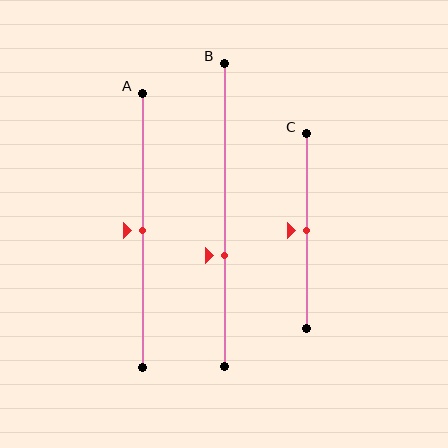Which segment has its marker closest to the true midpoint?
Segment A has its marker closest to the true midpoint.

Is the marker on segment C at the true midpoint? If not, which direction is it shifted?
Yes, the marker on segment C is at the true midpoint.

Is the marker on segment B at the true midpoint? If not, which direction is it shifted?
No, the marker on segment B is shifted downward by about 13% of the segment length.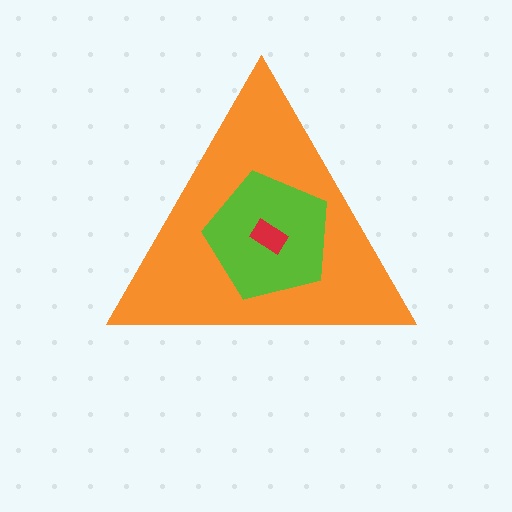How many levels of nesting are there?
3.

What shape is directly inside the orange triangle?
The lime pentagon.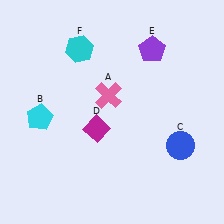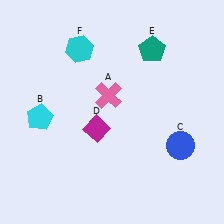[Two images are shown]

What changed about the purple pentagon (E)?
In Image 1, E is purple. In Image 2, it changed to teal.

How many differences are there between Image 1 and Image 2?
There is 1 difference between the two images.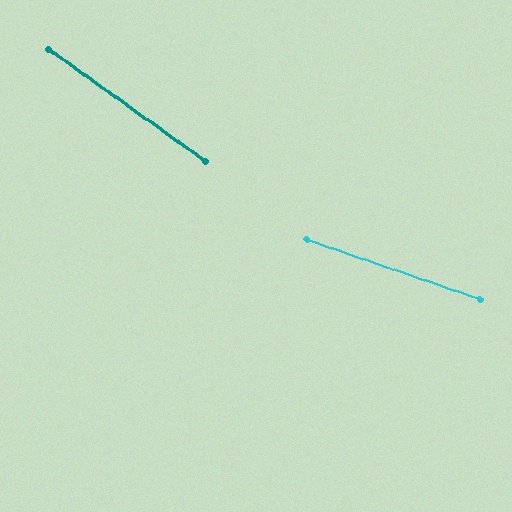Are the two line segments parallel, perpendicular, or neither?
Neither parallel nor perpendicular — they differ by about 17°.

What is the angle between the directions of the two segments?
Approximately 17 degrees.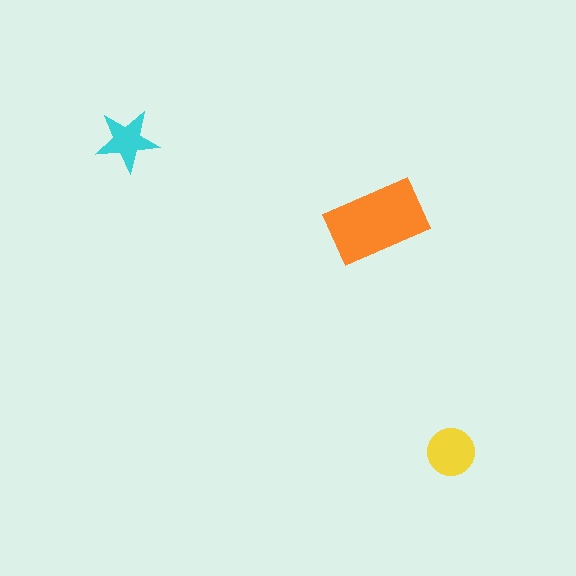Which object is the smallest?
The cyan star.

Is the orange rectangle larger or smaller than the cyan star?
Larger.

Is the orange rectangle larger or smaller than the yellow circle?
Larger.